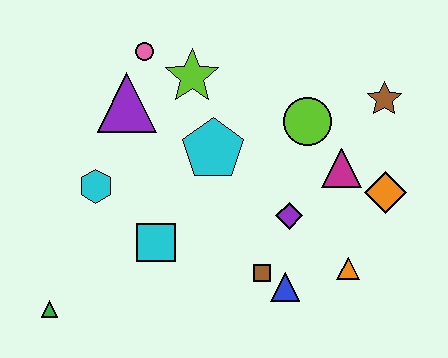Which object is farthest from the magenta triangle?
The green triangle is farthest from the magenta triangle.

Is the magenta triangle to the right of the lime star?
Yes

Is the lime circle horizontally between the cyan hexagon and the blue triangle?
No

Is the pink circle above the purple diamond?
Yes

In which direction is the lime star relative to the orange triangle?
The lime star is above the orange triangle.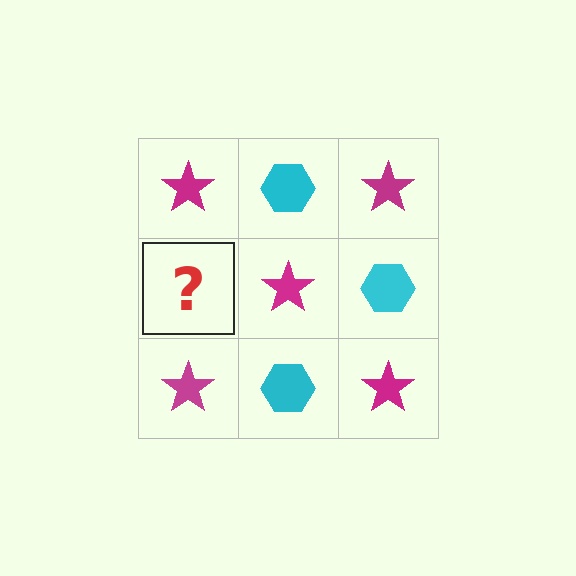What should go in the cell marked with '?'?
The missing cell should contain a cyan hexagon.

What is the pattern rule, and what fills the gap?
The rule is that it alternates magenta star and cyan hexagon in a checkerboard pattern. The gap should be filled with a cyan hexagon.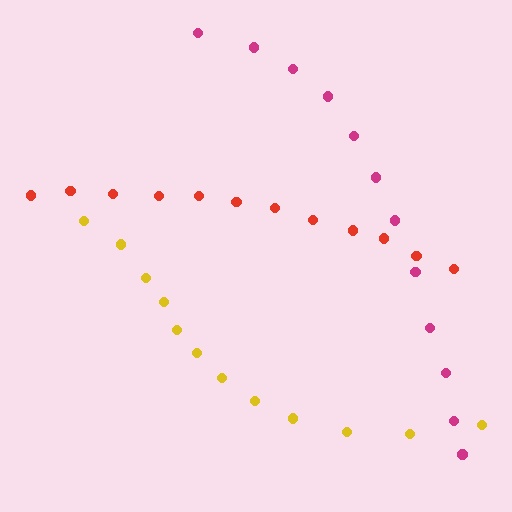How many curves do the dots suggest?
There are 3 distinct paths.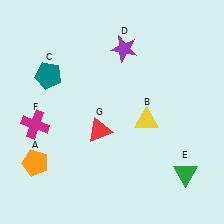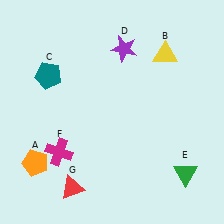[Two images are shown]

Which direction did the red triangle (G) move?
The red triangle (G) moved down.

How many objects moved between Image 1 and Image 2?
3 objects moved between the two images.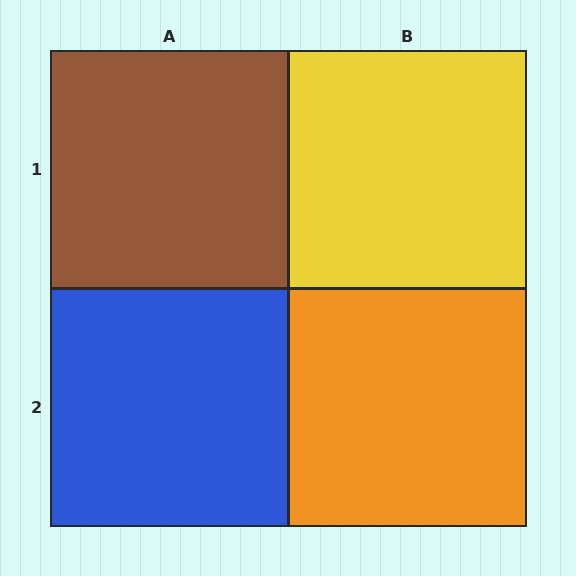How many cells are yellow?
1 cell is yellow.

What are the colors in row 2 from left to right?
Blue, orange.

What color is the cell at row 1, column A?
Brown.